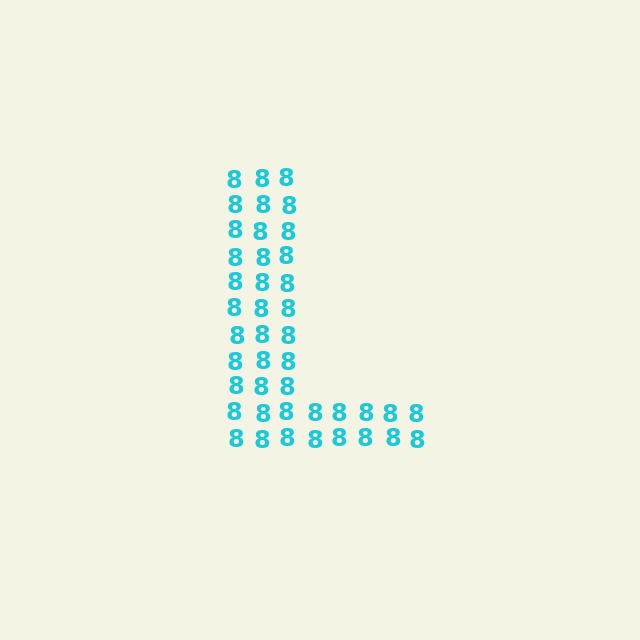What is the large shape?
The large shape is the letter L.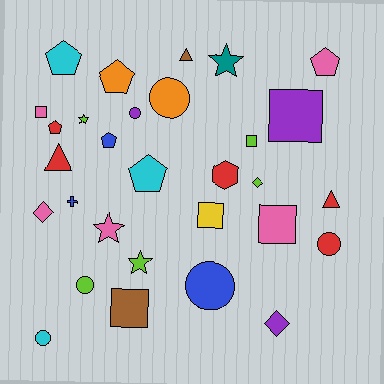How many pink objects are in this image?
There are 5 pink objects.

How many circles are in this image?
There are 6 circles.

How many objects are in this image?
There are 30 objects.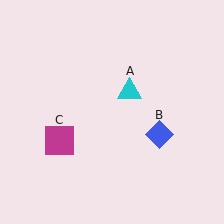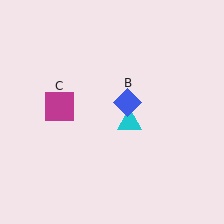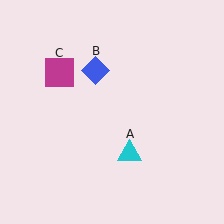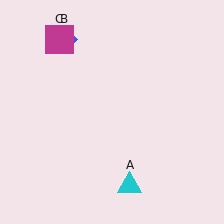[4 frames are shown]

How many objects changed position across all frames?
3 objects changed position: cyan triangle (object A), blue diamond (object B), magenta square (object C).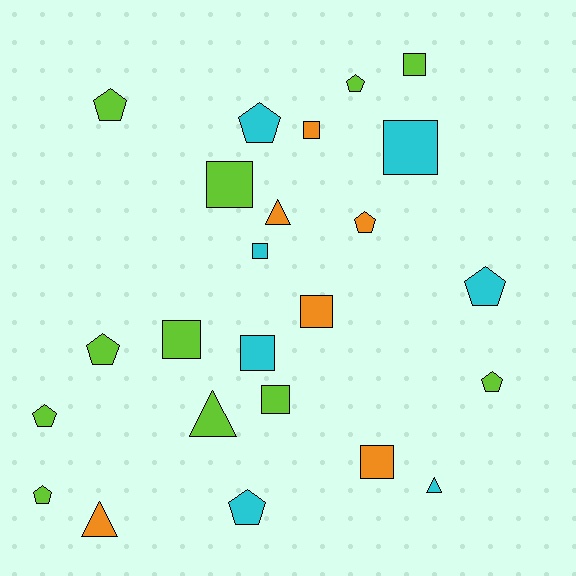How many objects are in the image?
There are 24 objects.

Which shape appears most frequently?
Square, with 10 objects.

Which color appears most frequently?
Lime, with 11 objects.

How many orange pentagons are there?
There is 1 orange pentagon.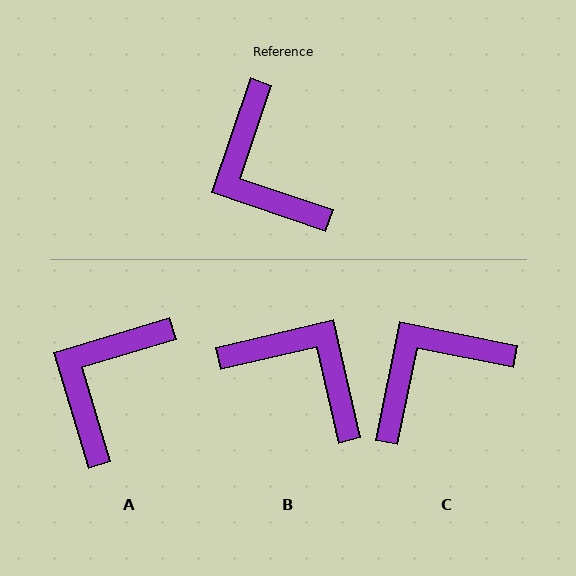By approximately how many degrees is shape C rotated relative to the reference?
Approximately 83 degrees clockwise.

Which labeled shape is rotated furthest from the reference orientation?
B, about 148 degrees away.